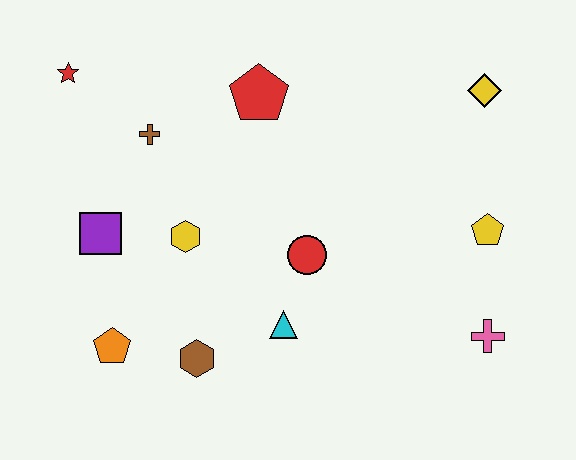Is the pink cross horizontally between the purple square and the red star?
No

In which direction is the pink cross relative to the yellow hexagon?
The pink cross is to the right of the yellow hexagon.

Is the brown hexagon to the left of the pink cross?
Yes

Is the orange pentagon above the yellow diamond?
No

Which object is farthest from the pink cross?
The red star is farthest from the pink cross.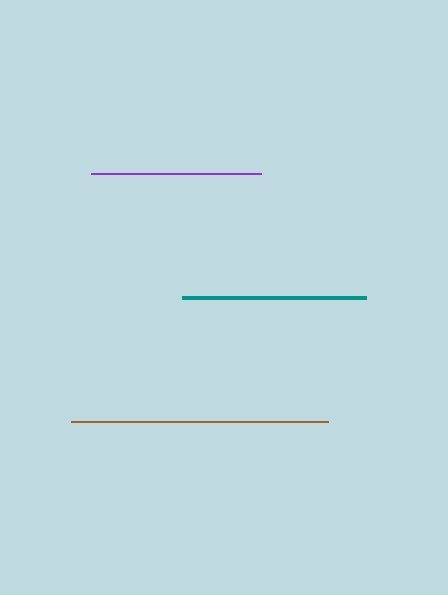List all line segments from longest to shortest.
From longest to shortest: brown, teal, purple.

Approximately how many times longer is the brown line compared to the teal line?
The brown line is approximately 1.4 times the length of the teal line.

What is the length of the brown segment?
The brown segment is approximately 257 pixels long.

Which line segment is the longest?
The brown line is the longest at approximately 257 pixels.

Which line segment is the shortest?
The purple line is the shortest at approximately 169 pixels.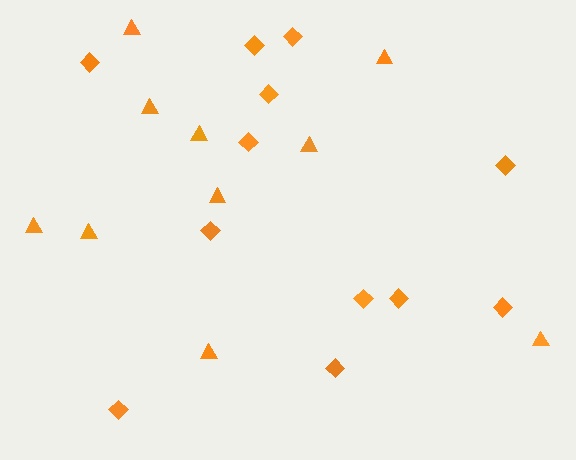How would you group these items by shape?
There are 2 groups: one group of diamonds (12) and one group of triangles (10).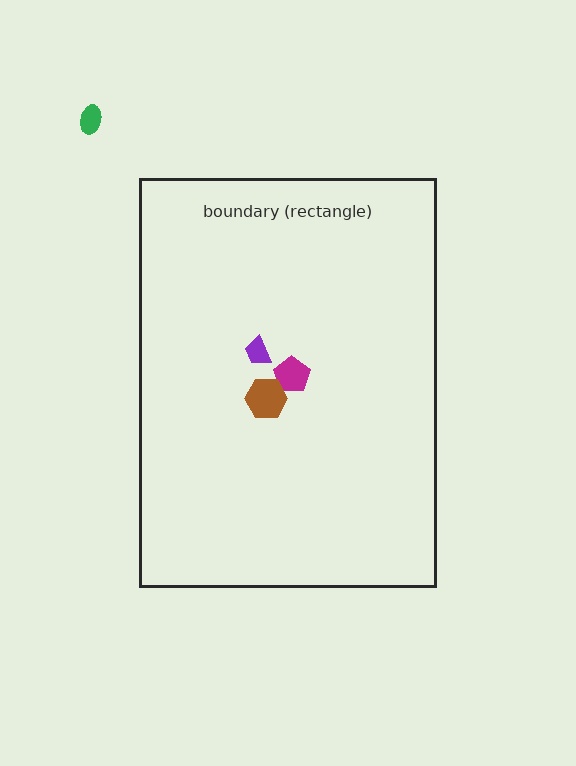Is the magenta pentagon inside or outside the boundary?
Inside.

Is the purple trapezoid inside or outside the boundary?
Inside.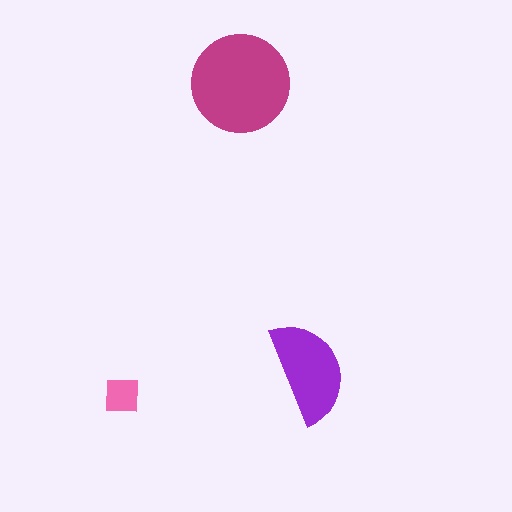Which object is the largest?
The magenta circle.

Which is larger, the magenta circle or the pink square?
The magenta circle.